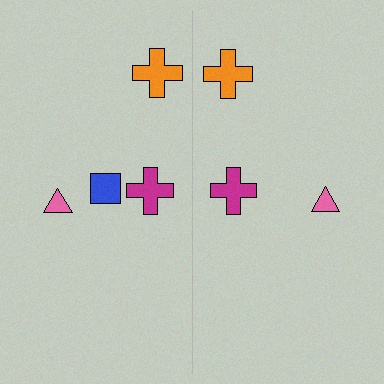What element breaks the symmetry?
A blue square is missing from the right side.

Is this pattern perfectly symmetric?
No, the pattern is not perfectly symmetric. A blue square is missing from the right side.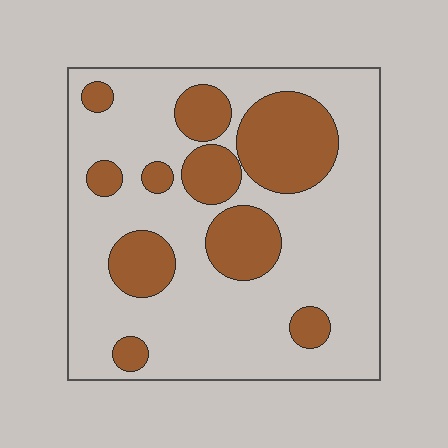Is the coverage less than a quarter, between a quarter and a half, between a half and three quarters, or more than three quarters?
Between a quarter and a half.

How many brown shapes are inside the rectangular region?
10.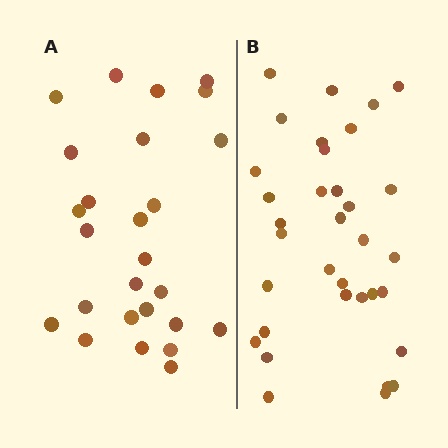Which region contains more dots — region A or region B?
Region B (the right region) has more dots.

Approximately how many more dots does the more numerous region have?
Region B has roughly 8 or so more dots than region A.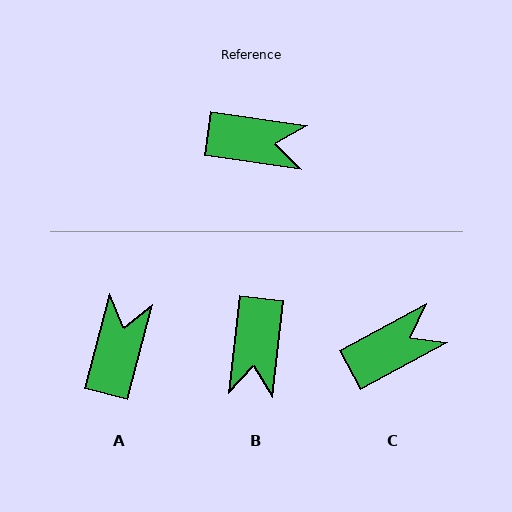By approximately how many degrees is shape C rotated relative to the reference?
Approximately 36 degrees counter-clockwise.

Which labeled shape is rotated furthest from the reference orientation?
B, about 88 degrees away.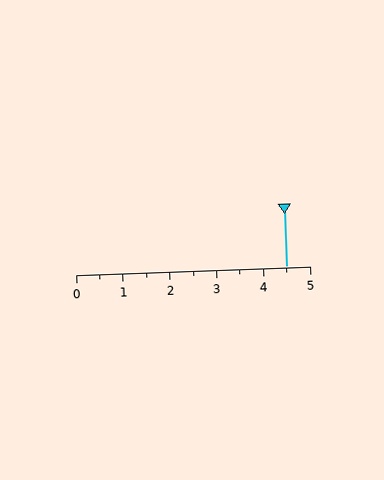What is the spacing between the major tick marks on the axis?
The major ticks are spaced 1 apart.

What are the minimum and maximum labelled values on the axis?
The axis runs from 0 to 5.